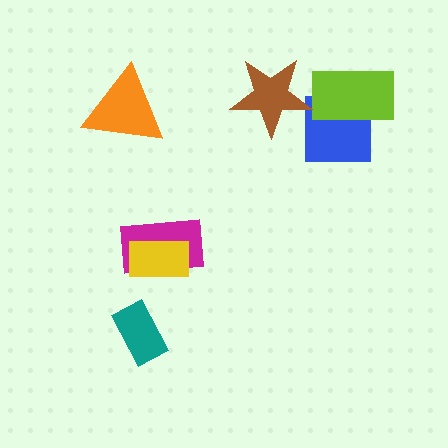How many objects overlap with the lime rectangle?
1 object overlaps with the lime rectangle.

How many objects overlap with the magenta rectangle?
1 object overlaps with the magenta rectangle.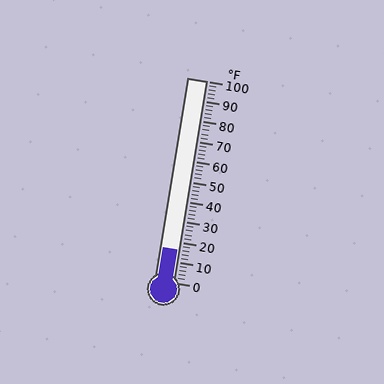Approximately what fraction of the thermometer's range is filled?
The thermometer is filled to approximately 15% of its range.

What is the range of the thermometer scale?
The thermometer scale ranges from 0°F to 100°F.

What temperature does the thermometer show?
The thermometer shows approximately 16°F.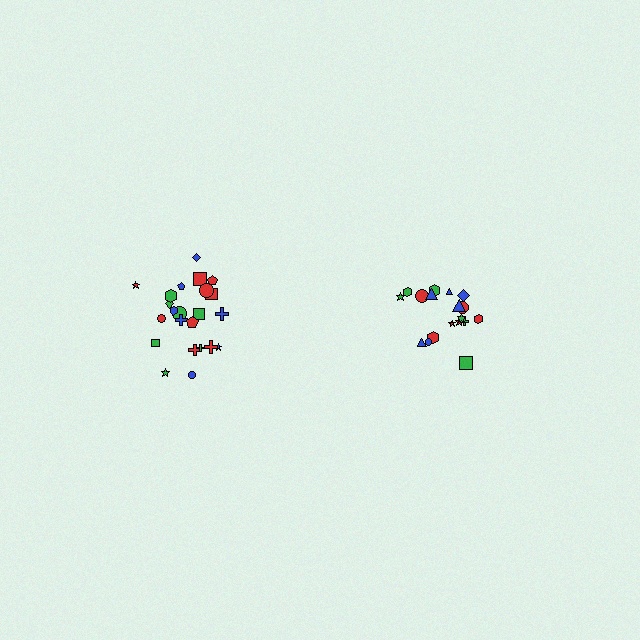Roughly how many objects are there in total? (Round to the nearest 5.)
Roughly 45 objects in total.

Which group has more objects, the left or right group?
The left group.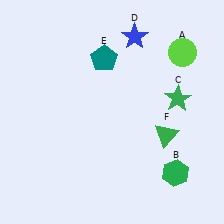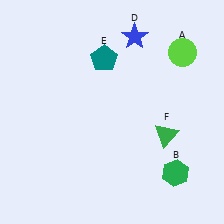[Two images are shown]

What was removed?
The green star (C) was removed in Image 2.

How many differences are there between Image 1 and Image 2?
There is 1 difference between the two images.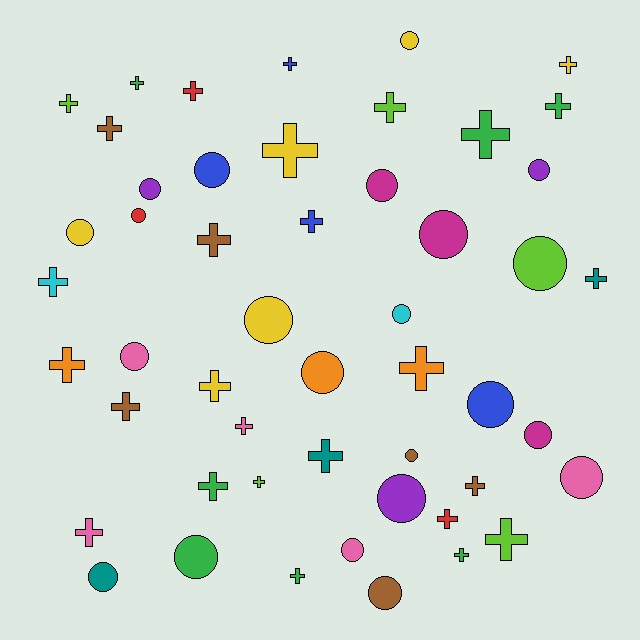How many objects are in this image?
There are 50 objects.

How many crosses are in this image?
There are 28 crosses.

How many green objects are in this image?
There are 7 green objects.